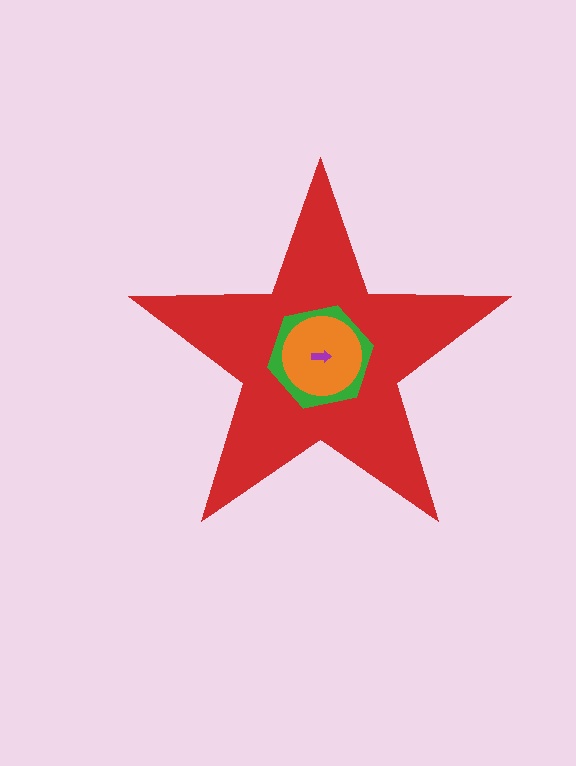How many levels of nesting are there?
4.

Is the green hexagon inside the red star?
Yes.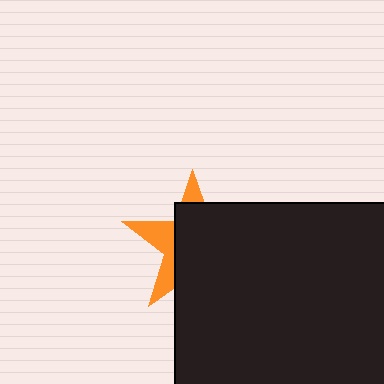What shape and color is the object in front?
The object in front is a black square.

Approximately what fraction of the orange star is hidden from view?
Roughly 69% of the orange star is hidden behind the black square.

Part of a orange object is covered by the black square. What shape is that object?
It is a star.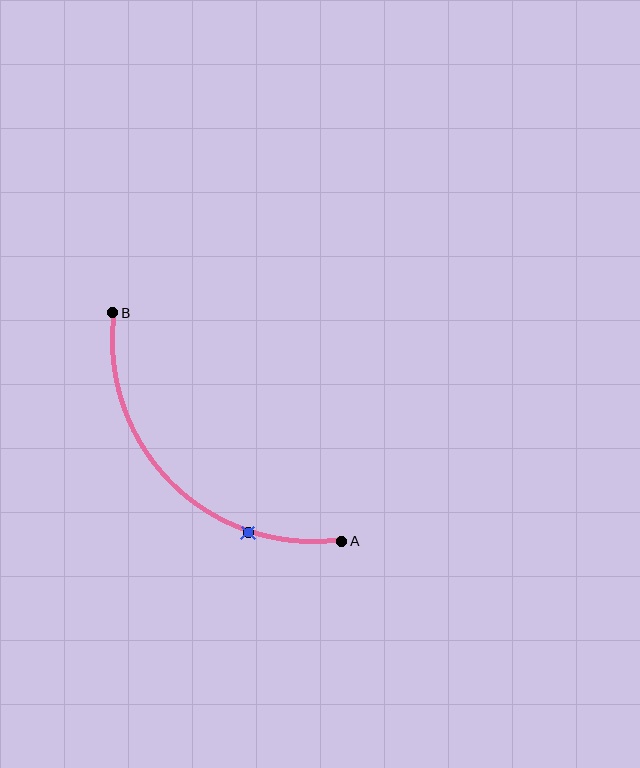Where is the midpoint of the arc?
The arc midpoint is the point on the curve farthest from the straight line joining A and B. It sits below and to the left of that line.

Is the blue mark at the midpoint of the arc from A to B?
No. The blue mark lies on the arc but is closer to endpoint A. The arc midpoint would be at the point on the curve equidistant along the arc from both A and B.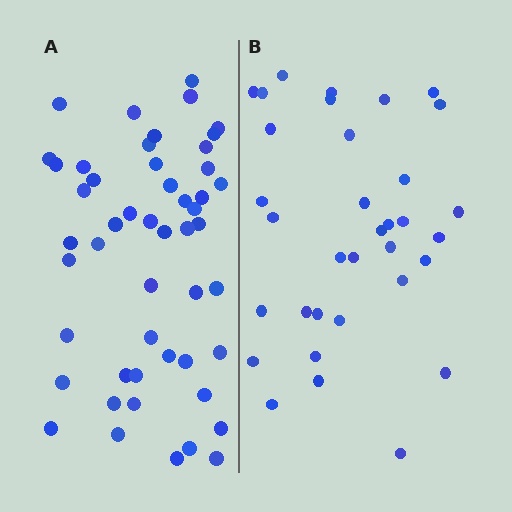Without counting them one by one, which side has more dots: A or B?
Region A (the left region) has more dots.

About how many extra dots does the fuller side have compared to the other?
Region A has approximately 15 more dots than region B.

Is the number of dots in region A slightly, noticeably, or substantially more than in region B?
Region A has substantially more. The ratio is roughly 1.5 to 1.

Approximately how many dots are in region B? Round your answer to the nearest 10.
About 30 dots. (The exact count is 34, which rounds to 30.)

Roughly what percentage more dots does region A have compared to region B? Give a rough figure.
About 45% more.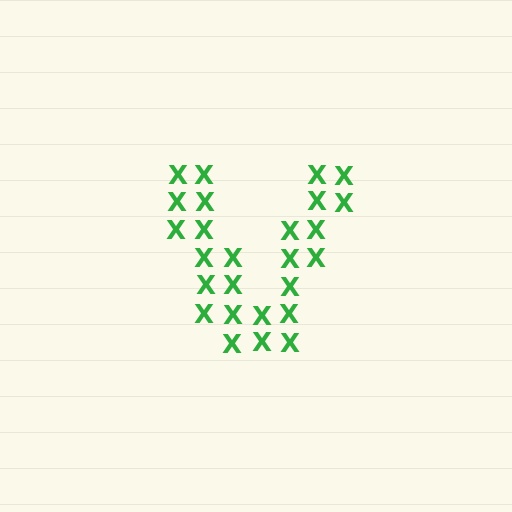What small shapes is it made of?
It is made of small letter X's.